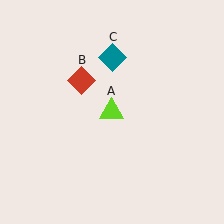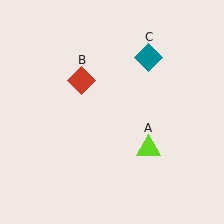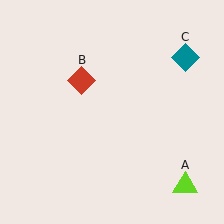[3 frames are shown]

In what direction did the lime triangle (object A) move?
The lime triangle (object A) moved down and to the right.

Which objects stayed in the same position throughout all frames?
Red diamond (object B) remained stationary.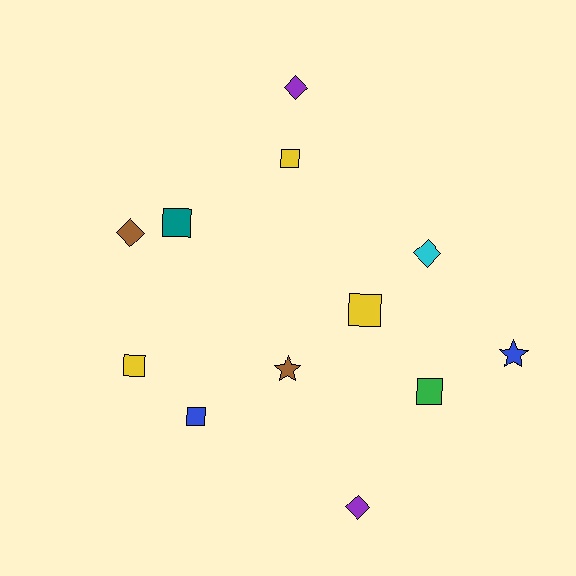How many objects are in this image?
There are 12 objects.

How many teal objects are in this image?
There is 1 teal object.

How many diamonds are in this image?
There are 4 diamonds.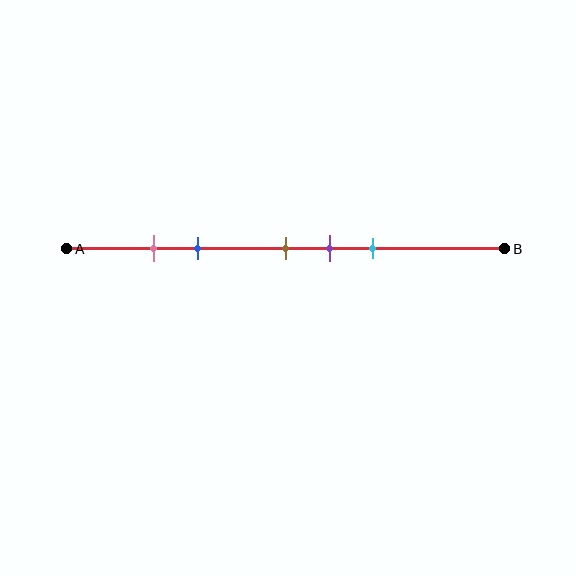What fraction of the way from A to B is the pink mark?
The pink mark is approximately 20% (0.2) of the way from A to B.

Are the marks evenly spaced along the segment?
No, the marks are not evenly spaced.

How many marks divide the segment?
There are 5 marks dividing the segment.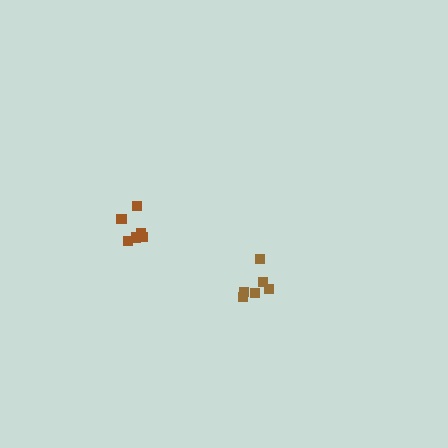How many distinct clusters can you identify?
There are 2 distinct clusters.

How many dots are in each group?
Group 1: 6 dots, Group 2: 6 dots (12 total).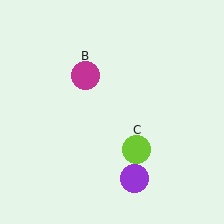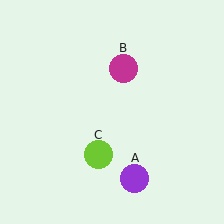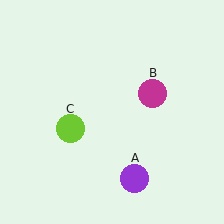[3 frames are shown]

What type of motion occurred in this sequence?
The magenta circle (object B), lime circle (object C) rotated clockwise around the center of the scene.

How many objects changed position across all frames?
2 objects changed position: magenta circle (object B), lime circle (object C).